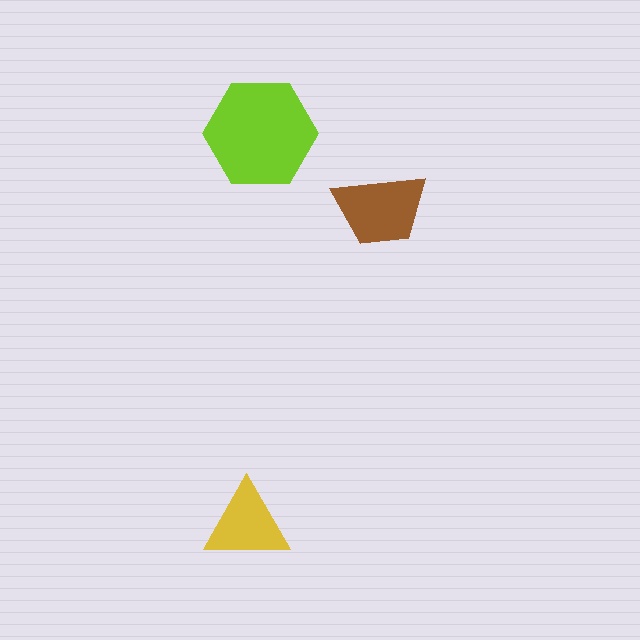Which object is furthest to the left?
The yellow triangle is leftmost.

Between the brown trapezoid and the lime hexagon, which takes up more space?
The lime hexagon.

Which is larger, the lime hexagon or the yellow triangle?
The lime hexagon.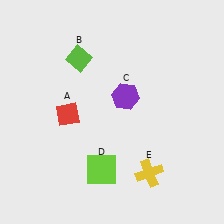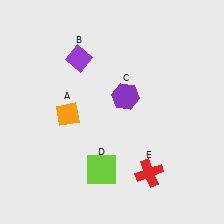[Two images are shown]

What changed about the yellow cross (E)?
In Image 1, E is yellow. In Image 2, it changed to red.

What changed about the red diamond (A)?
In Image 1, A is red. In Image 2, it changed to orange.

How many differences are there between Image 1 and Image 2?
There are 3 differences between the two images.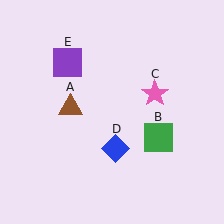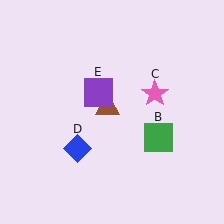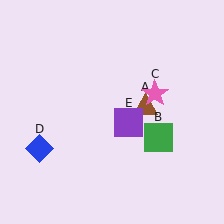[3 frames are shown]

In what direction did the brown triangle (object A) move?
The brown triangle (object A) moved right.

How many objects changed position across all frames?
3 objects changed position: brown triangle (object A), blue diamond (object D), purple square (object E).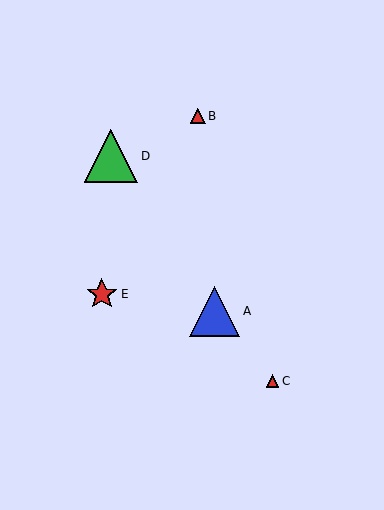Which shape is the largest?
The green triangle (labeled D) is the largest.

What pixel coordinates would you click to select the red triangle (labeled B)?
Click at (198, 116) to select the red triangle B.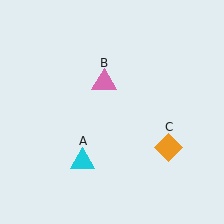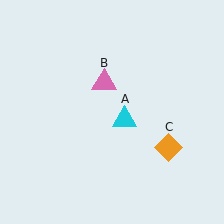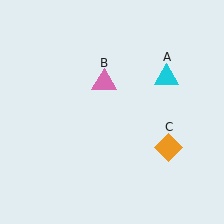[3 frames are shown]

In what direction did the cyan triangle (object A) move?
The cyan triangle (object A) moved up and to the right.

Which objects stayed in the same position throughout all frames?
Pink triangle (object B) and orange diamond (object C) remained stationary.